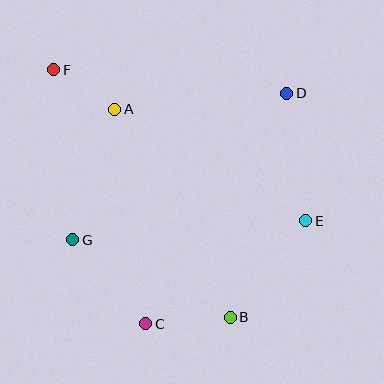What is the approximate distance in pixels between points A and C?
The distance between A and C is approximately 217 pixels.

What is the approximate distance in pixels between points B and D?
The distance between B and D is approximately 231 pixels.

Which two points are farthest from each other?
Points B and F are farthest from each other.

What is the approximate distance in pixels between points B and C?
The distance between B and C is approximately 85 pixels.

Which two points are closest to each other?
Points A and F are closest to each other.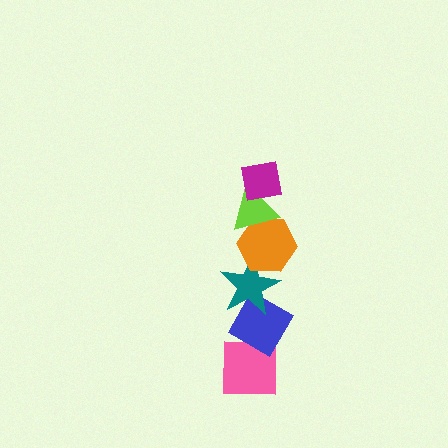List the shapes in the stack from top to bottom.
From top to bottom: the magenta square, the lime triangle, the orange hexagon, the teal star, the blue diamond, the pink square.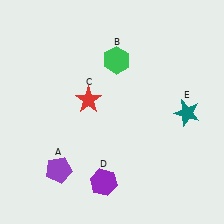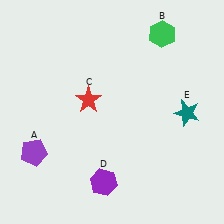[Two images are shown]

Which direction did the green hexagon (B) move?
The green hexagon (B) moved right.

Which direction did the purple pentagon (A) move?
The purple pentagon (A) moved left.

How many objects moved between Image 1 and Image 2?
2 objects moved between the two images.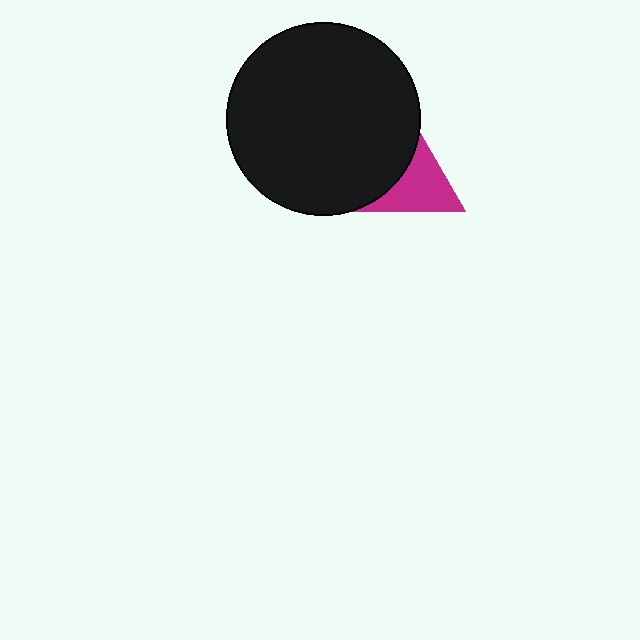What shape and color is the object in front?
The object in front is a black circle.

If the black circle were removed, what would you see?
You would see the complete magenta triangle.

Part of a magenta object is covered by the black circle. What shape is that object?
It is a triangle.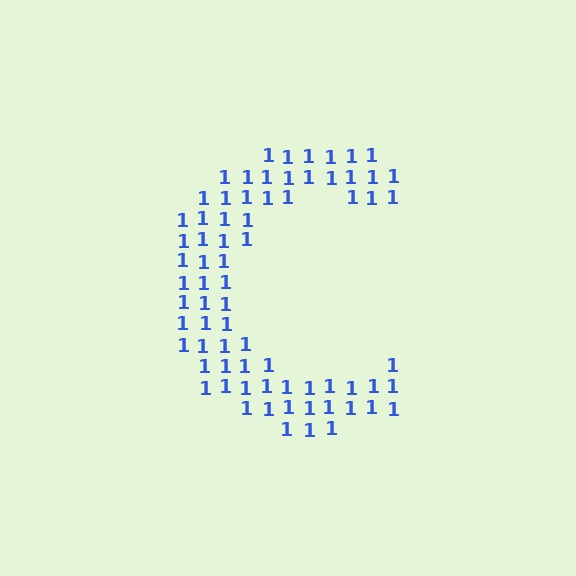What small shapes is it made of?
It is made of small digit 1's.